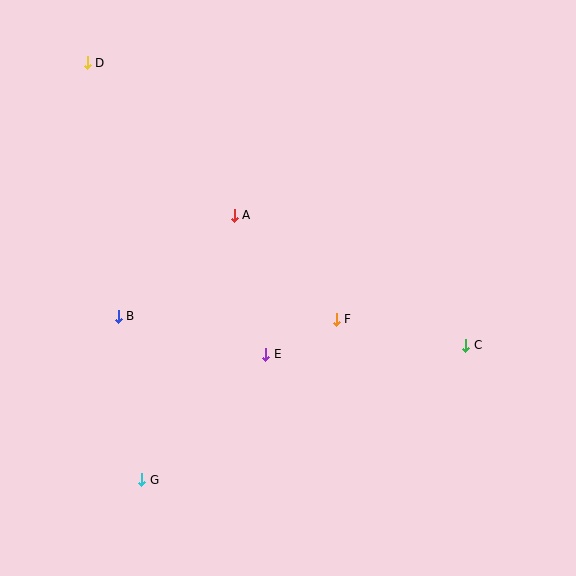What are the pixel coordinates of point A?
Point A is at (234, 215).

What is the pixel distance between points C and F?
The distance between C and F is 132 pixels.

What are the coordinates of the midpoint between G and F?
The midpoint between G and F is at (239, 399).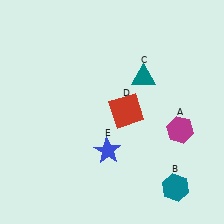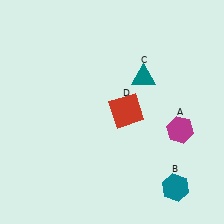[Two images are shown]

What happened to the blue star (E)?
The blue star (E) was removed in Image 2. It was in the bottom-left area of Image 1.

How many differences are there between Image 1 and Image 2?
There is 1 difference between the two images.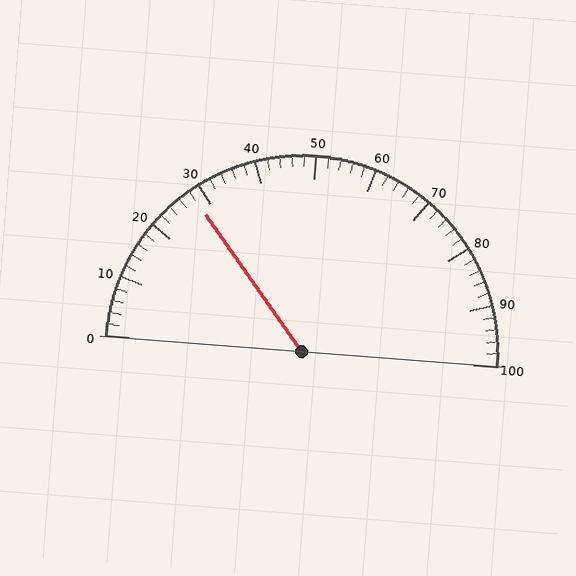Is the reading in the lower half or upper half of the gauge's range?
The reading is in the lower half of the range (0 to 100).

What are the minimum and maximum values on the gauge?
The gauge ranges from 0 to 100.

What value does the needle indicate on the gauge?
The needle indicates approximately 28.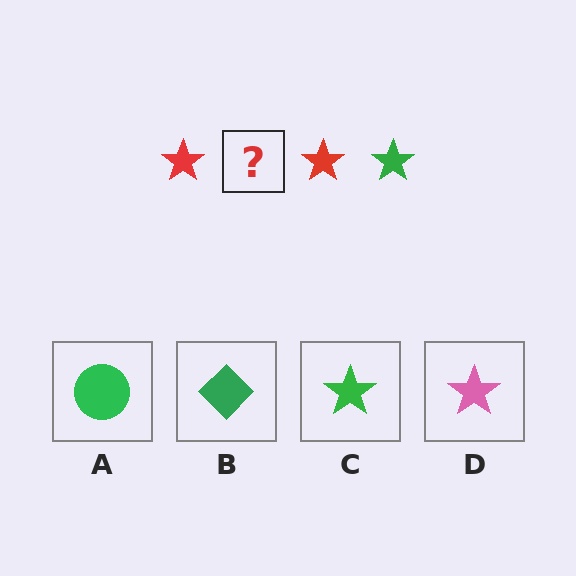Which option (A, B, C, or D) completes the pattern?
C.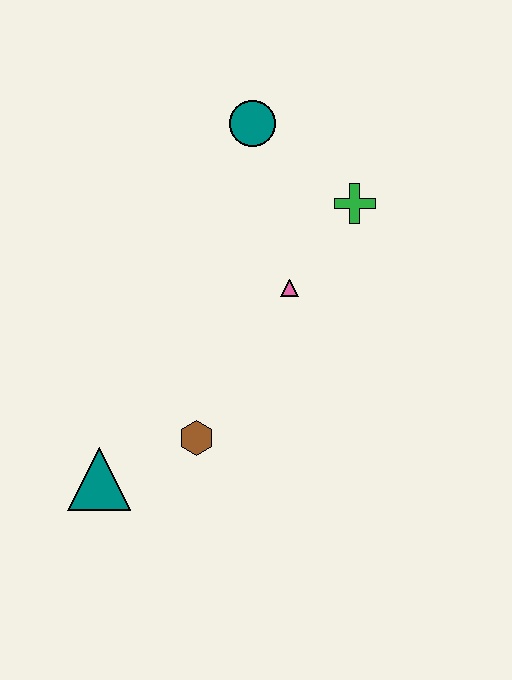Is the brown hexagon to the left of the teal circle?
Yes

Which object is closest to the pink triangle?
The green cross is closest to the pink triangle.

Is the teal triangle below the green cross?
Yes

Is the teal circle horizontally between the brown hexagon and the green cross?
Yes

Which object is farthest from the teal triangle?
The teal circle is farthest from the teal triangle.